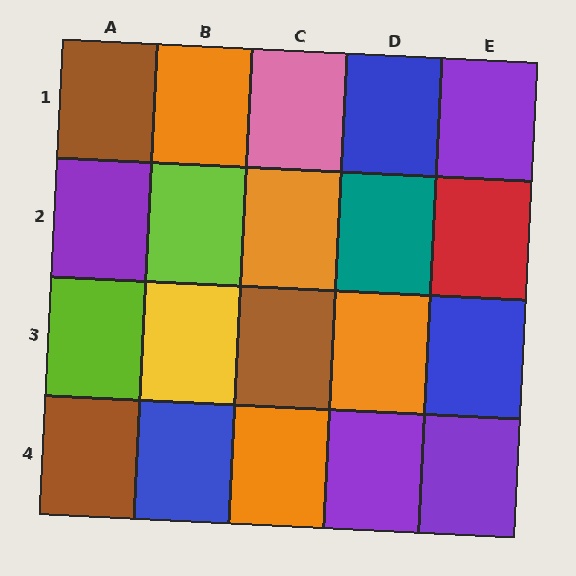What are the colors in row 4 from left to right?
Brown, blue, orange, purple, purple.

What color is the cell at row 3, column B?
Yellow.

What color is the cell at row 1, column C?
Pink.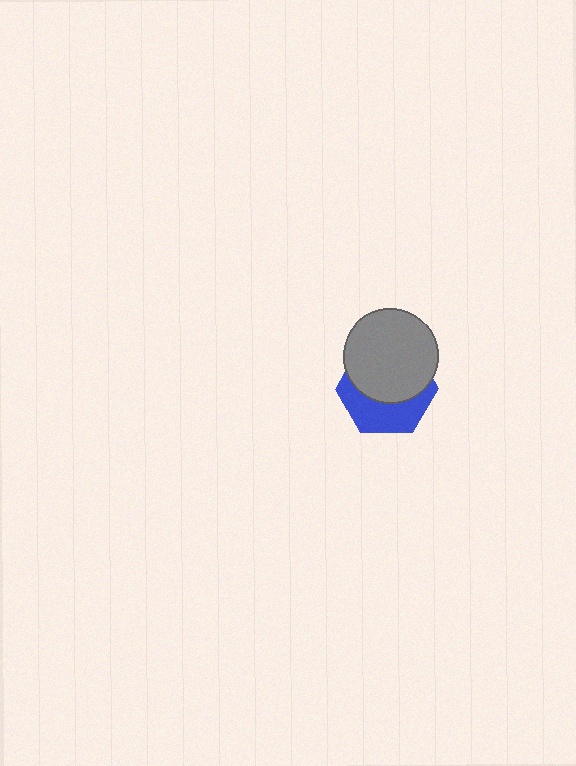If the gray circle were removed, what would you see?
You would see the complete blue hexagon.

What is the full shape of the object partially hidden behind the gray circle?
The partially hidden object is a blue hexagon.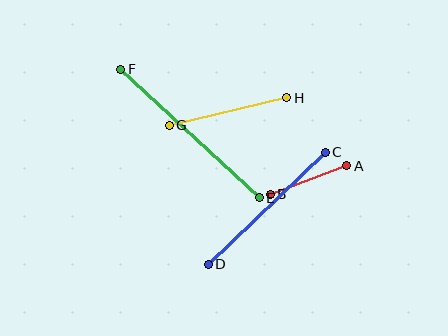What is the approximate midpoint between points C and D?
The midpoint is at approximately (267, 208) pixels.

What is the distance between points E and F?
The distance is approximately 189 pixels.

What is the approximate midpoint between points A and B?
The midpoint is at approximately (308, 180) pixels.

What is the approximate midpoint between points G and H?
The midpoint is at approximately (228, 112) pixels.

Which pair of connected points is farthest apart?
Points E and F are farthest apart.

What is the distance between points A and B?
The distance is approximately 82 pixels.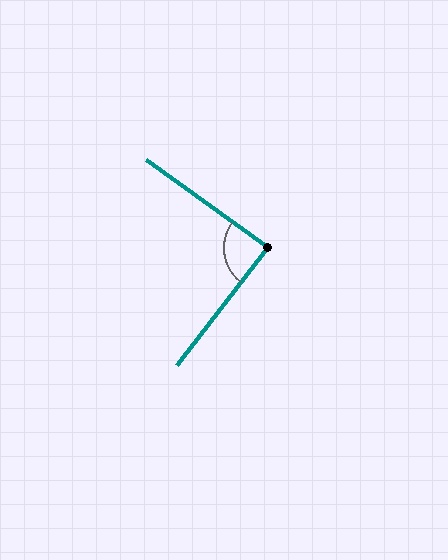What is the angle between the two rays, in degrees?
Approximately 88 degrees.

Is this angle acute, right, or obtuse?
It is approximately a right angle.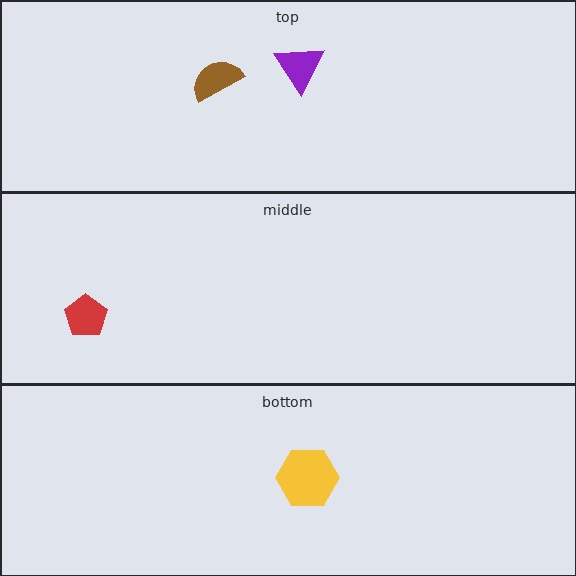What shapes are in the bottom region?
The yellow hexagon.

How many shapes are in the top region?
2.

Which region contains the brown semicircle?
The top region.